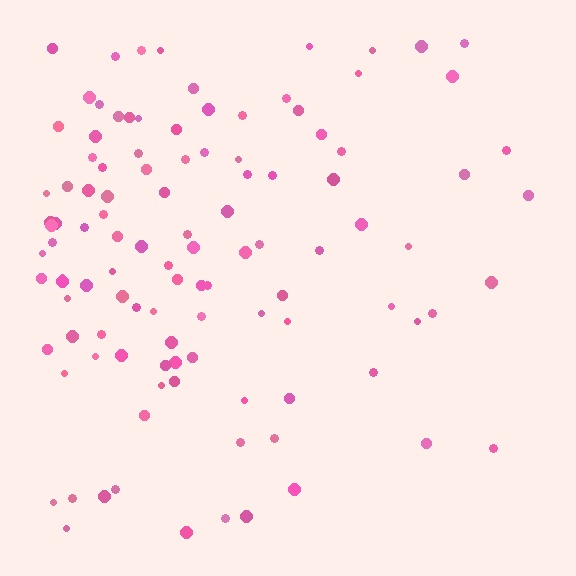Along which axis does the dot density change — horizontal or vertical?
Horizontal.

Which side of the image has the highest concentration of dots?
The left.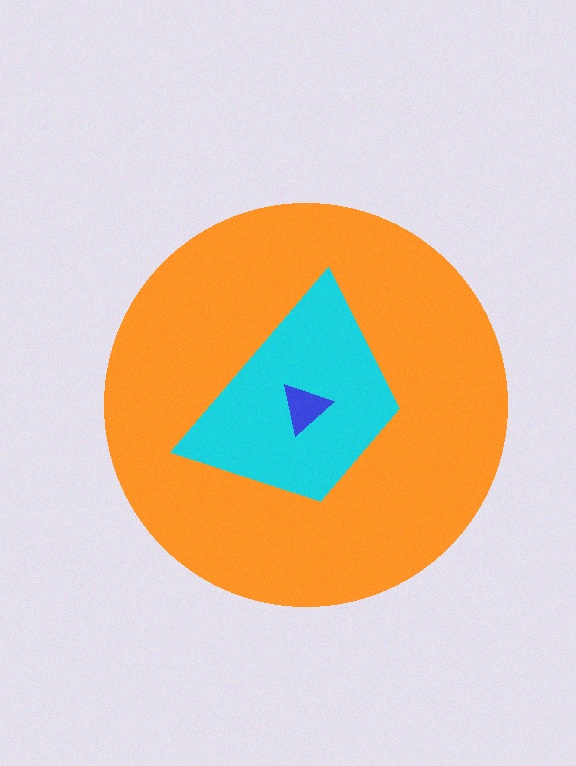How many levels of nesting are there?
3.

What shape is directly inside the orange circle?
The cyan trapezoid.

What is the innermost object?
The blue triangle.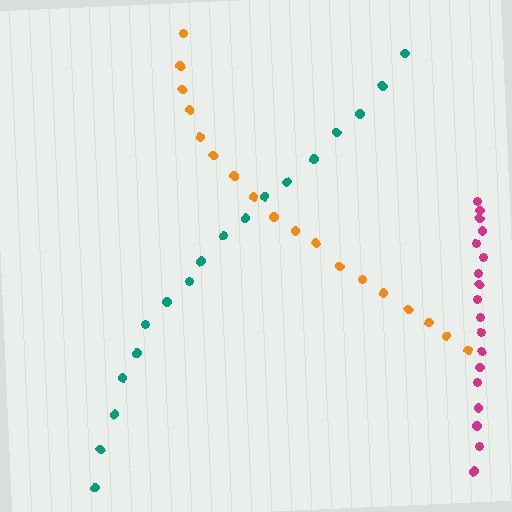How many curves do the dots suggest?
There are 3 distinct paths.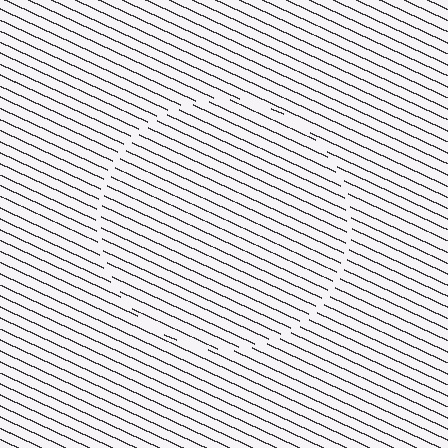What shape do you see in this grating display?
An illusory circle. The interior of the shape contains the same grating, shifted by half a period — the contour is defined by the phase discontinuity where line-ends from the inner and outer gratings abut.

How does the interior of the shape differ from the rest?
The interior of the shape contains the same grating, shifted by half a period — the contour is defined by the phase discontinuity where line-ends from the inner and outer gratings abut.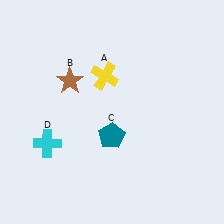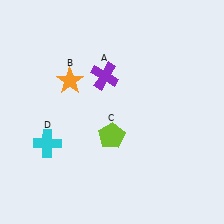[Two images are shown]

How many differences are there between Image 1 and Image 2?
There are 3 differences between the two images.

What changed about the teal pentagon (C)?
In Image 1, C is teal. In Image 2, it changed to lime.